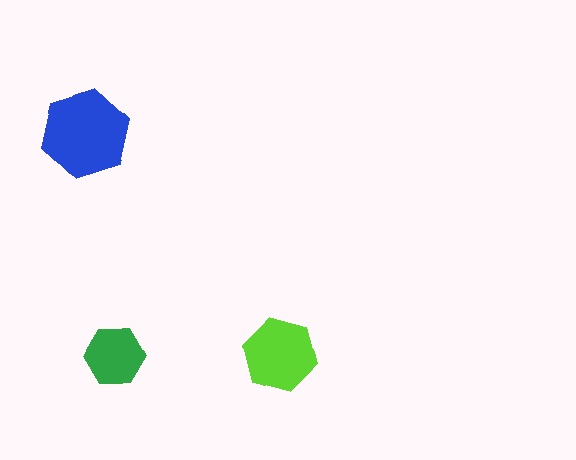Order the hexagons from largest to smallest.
the blue one, the lime one, the green one.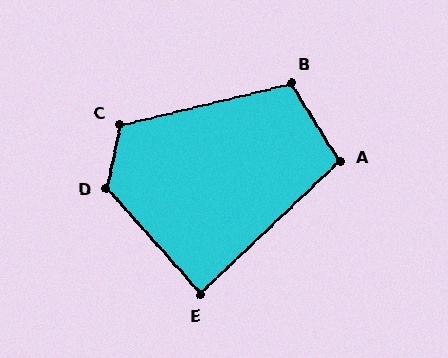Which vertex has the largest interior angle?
D, at approximately 127 degrees.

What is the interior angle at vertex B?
Approximately 108 degrees (obtuse).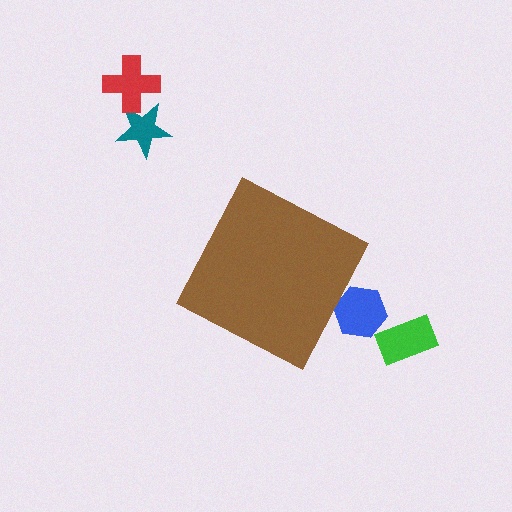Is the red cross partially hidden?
No, the red cross is fully visible.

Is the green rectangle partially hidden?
No, the green rectangle is fully visible.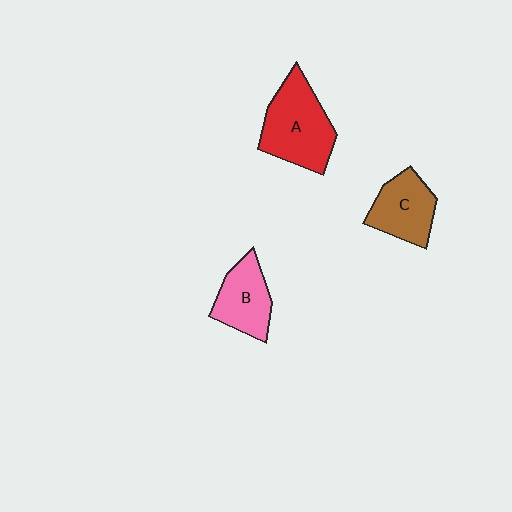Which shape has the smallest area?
Shape B (pink).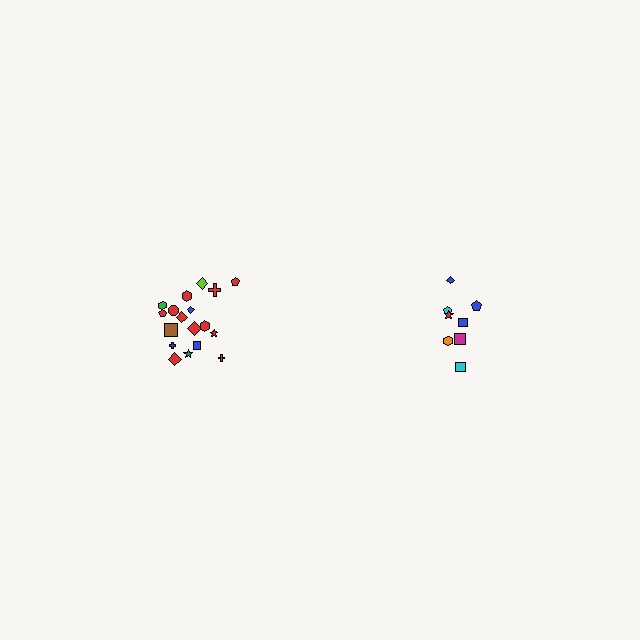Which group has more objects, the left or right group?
The left group.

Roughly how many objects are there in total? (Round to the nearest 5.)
Roughly 25 objects in total.